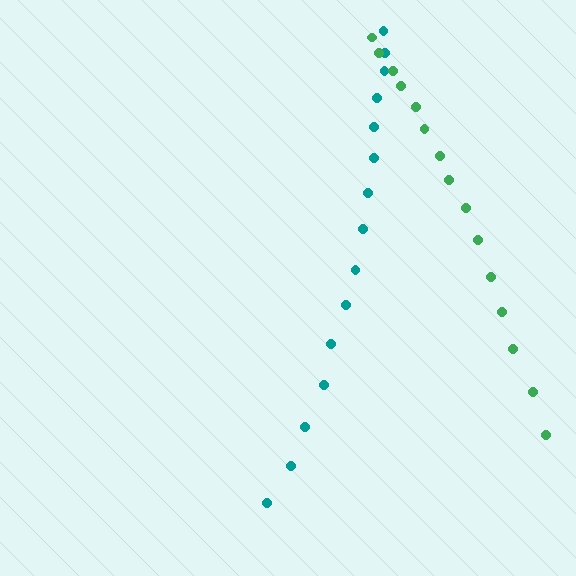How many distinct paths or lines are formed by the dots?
There are 2 distinct paths.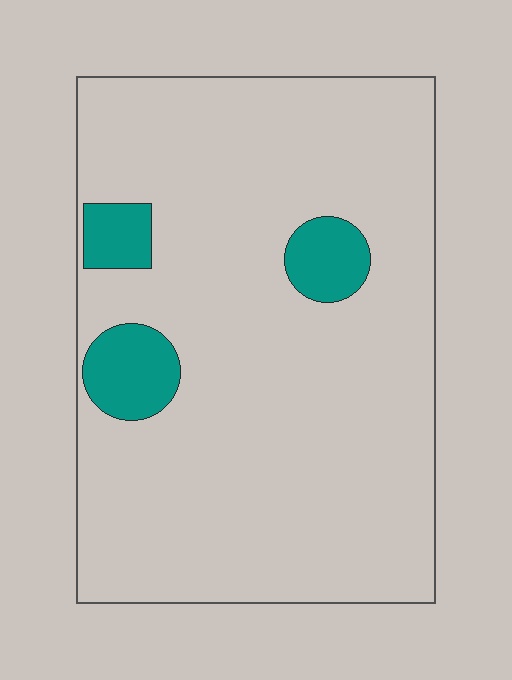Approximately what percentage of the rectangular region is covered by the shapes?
Approximately 10%.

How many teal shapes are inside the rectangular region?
3.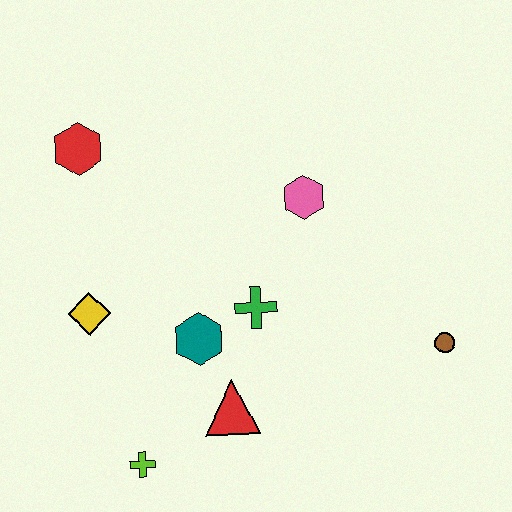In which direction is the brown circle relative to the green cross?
The brown circle is to the right of the green cross.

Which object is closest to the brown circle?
The green cross is closest to the brown circle.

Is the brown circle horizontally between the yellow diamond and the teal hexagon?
No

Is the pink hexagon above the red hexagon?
No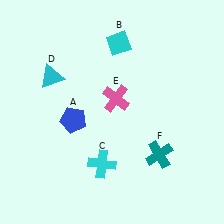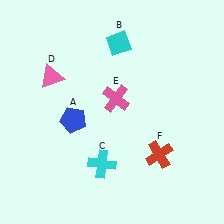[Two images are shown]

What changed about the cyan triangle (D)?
In Image 1, D is cyan. In Image 2, it changed to pink.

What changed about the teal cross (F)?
In Image 1, F is teal. In Image 2, it changed to red.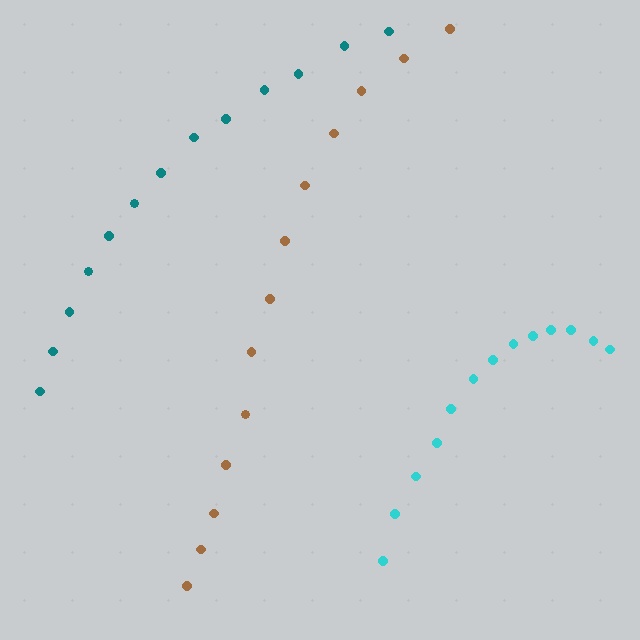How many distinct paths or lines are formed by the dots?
There are 3 distinct paths.